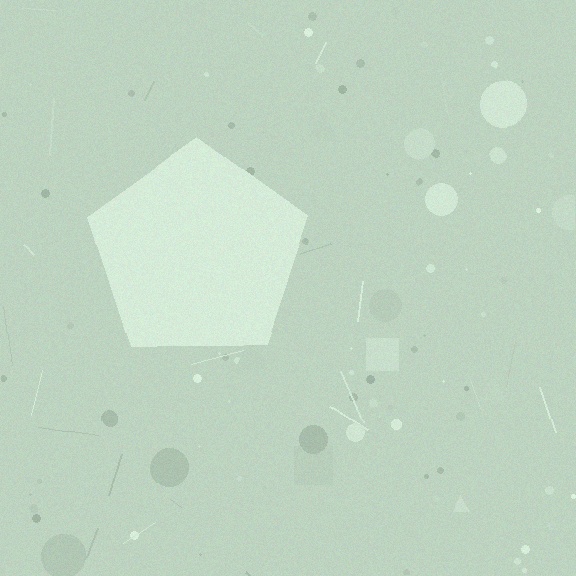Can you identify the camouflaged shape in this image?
The camouflaged shape is a pentagon.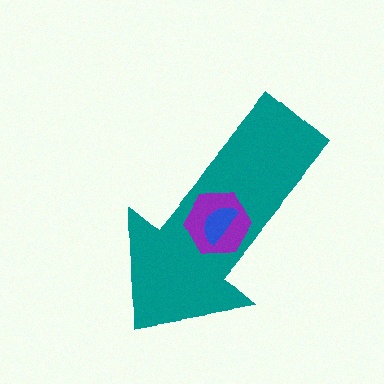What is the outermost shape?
The teal arrow.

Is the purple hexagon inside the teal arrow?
Yes.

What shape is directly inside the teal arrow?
The purple hexagon.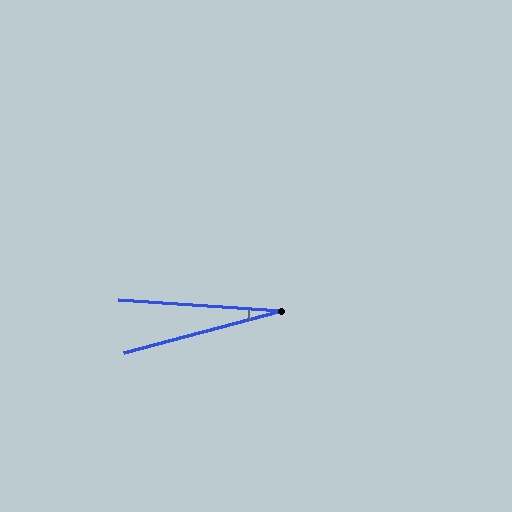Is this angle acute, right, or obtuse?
It is acute.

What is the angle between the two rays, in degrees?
Approximately 18 degrees.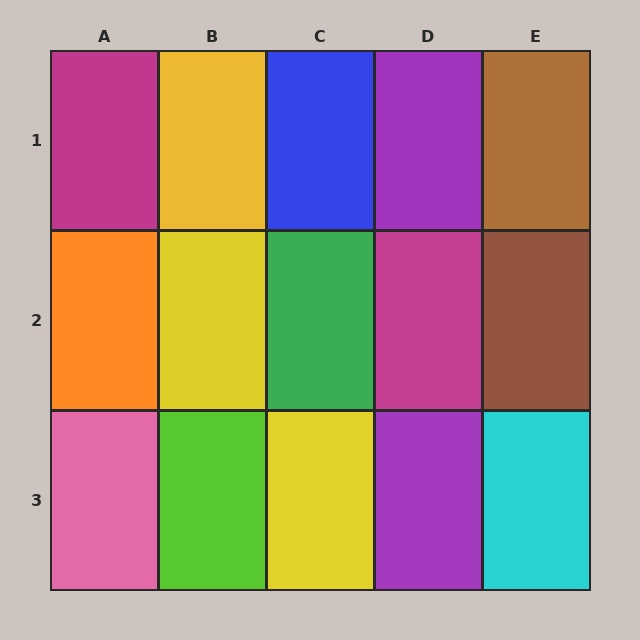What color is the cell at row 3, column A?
Pink.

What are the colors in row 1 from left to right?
Magenta, yellow, blue, purple, brown.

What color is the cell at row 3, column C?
Yellow.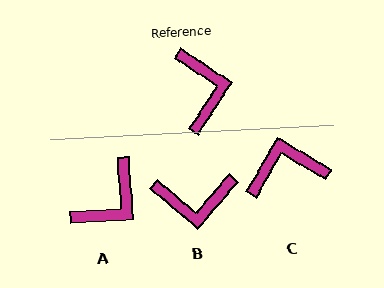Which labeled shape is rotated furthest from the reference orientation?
B, about 97 degrees away.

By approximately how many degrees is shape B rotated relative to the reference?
Approximately 97 degrees clockwise.